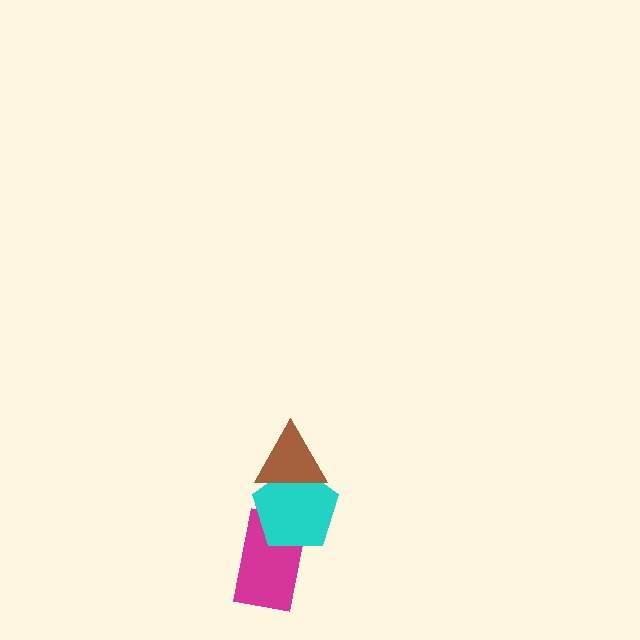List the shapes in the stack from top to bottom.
From top to bottom: the brown triangle, the cyan pentagon, the magenta rectangle.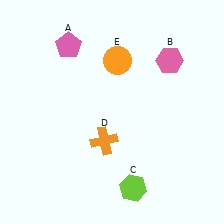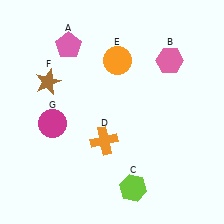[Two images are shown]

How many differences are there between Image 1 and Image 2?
There are 2 differences between the two images.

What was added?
A brown star (F), a magenta circle (G) were added in Image 2.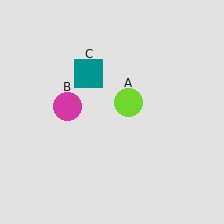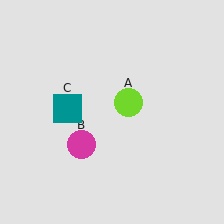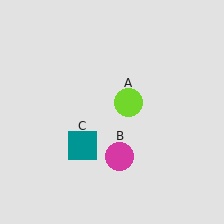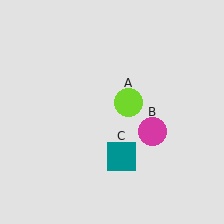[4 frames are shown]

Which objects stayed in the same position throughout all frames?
Lime circle (object A) remained stationary.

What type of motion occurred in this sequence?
The magenta circle (object B), teal square (object C) rotated counterclockwise around the center of the scene.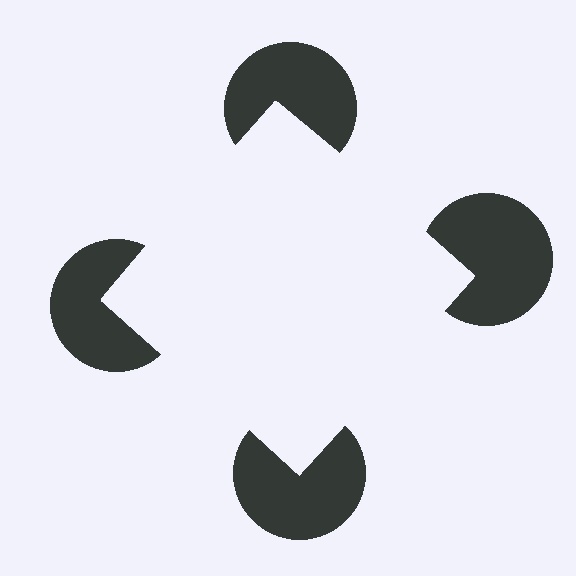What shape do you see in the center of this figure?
An illusory square — its edges are inferred from the aligned wedge cuts in the pac-man discs, not physically drawn.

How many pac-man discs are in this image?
There are 4 — one at each vertex of the illusory square.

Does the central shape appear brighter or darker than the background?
It typically appears slightly brighter than the background, even though no actual brightness change is drawn.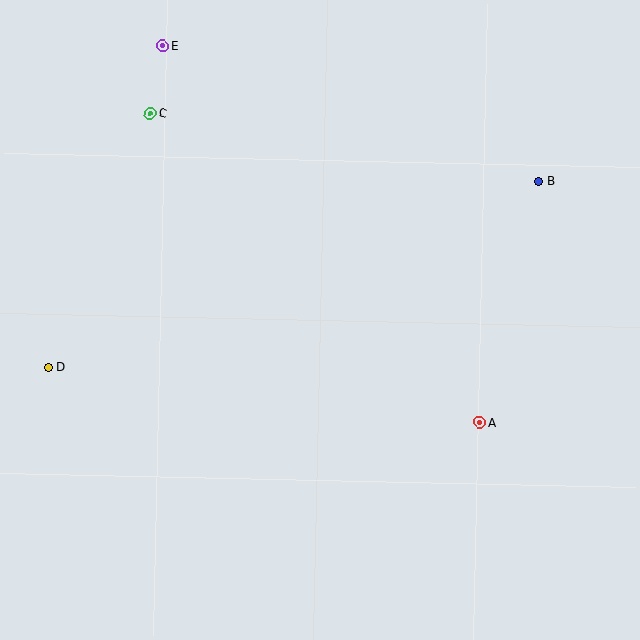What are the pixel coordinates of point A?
Point A is at (479, 422).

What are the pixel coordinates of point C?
Point C is at (150, 113).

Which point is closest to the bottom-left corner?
Point D is closest to the bottom-left corner.